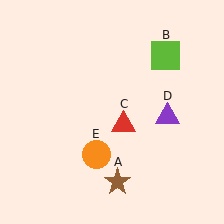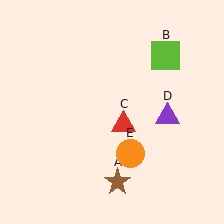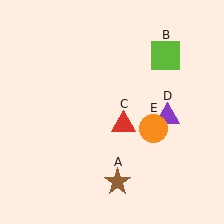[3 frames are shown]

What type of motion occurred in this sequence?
The orange circle (object E) rotated counterclockwise around the center of the scene.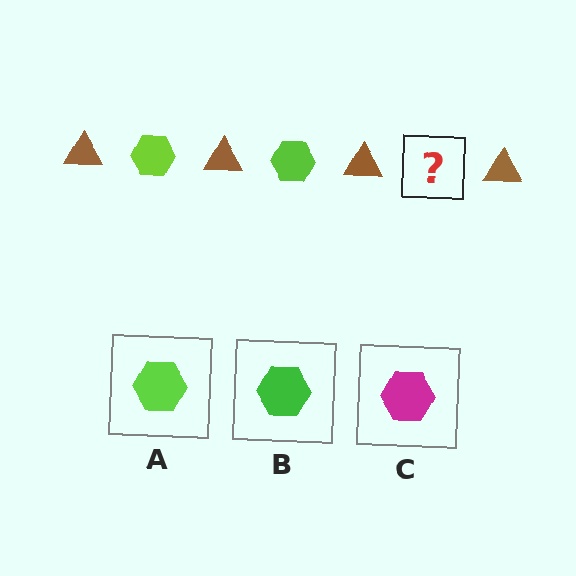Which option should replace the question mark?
Option A.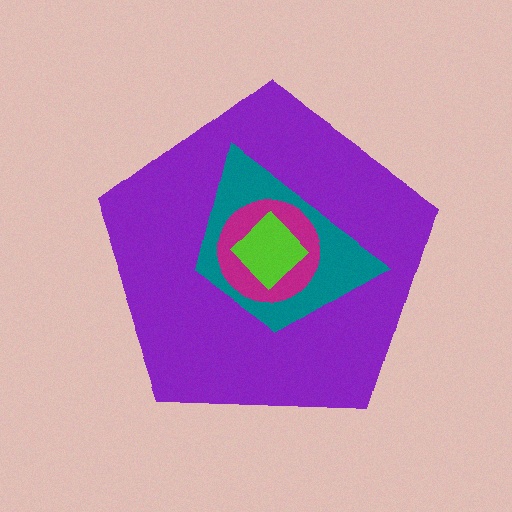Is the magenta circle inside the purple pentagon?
Yes.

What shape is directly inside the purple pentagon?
The teal trapezoid.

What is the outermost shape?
The purple pentagon.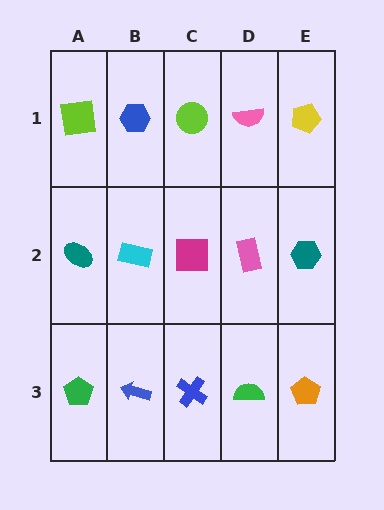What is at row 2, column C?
A magenta square.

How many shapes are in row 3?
5 shapes.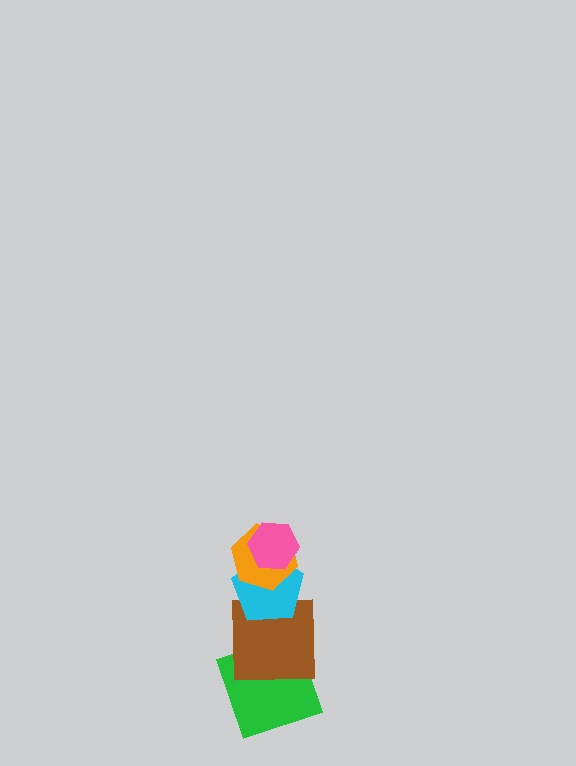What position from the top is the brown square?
The brown square is 4th from the top.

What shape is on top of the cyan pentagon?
The orange hexagon is on top of the cyan pentagon.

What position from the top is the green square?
The green square is 5th from the top.